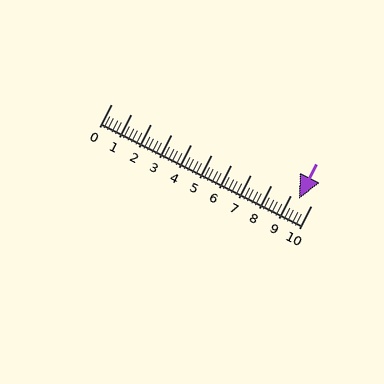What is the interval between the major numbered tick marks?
The major tick marks are spaced 1 units apart.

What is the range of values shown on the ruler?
The ruler shows values from 0 to 10.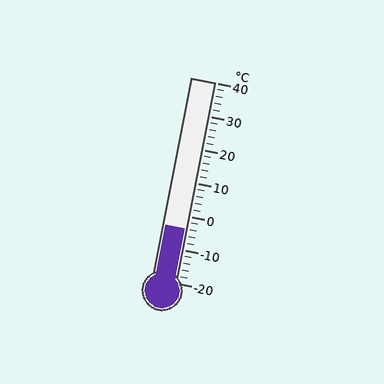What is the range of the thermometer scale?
The thermometer scale ranges from -20°C to 40°C.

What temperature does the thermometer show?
The thermometer shows approximately -4°C.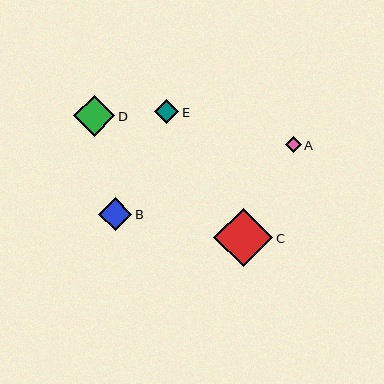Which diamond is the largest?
Diamond C is the largest with a size of approximately 59 pixels.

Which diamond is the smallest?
Diamond A is the smallest with a size of approximately 16 pixels.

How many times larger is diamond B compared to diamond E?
Diamond B is approximately 1.3 times the size of diamond E.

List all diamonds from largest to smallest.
From largest to smallest: C, D, B, E, A.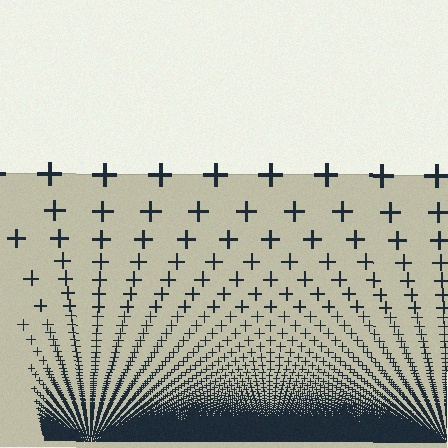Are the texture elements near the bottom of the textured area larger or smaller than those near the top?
Smaller. The gradient is inverted — elements near the bottom are smaller and denser.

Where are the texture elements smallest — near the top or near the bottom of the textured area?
Near the bottom.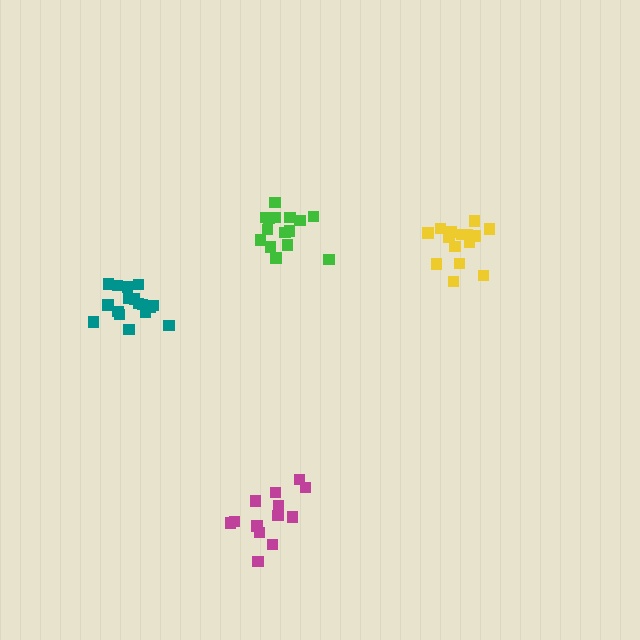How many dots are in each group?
Group 1: 13 dots, Group 2: 15 dots, Group 3: 17 dots, Group 4: 15 dots (60 total).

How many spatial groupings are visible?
There are 4 spatial groupings.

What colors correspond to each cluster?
The clusters are colored: magenta, green, teal, yellow.